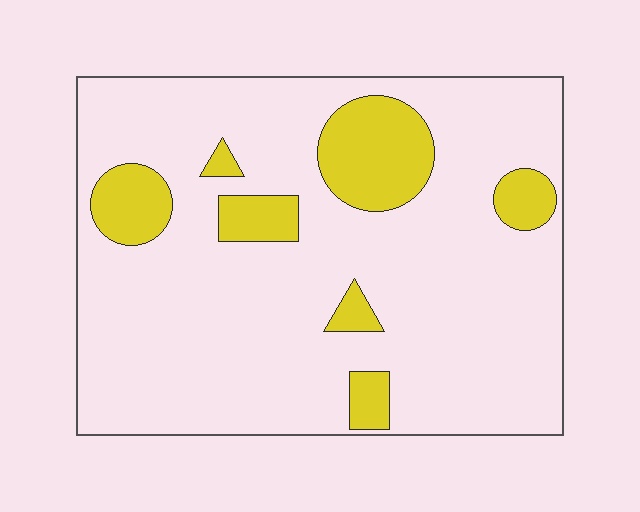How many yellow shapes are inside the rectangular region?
7.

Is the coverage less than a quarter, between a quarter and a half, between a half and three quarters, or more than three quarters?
Less than a quarter.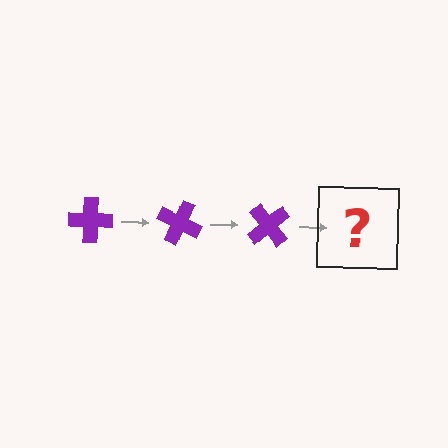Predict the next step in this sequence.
The next step is a purple cross rotated 75 degrees.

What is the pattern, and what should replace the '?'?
The pattern is that the cross rotates 25 degrees each step. The '?' should be a purple cross rotated 75 degrees.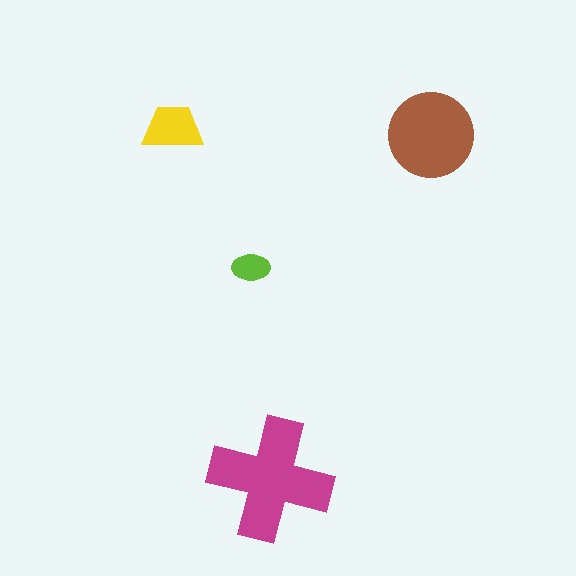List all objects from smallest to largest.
The lime ellipse, the yellow trapezoid, the brown circle, the magenta cross.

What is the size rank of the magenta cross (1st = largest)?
1st.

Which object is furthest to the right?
The brown circle is rightmost.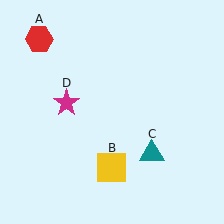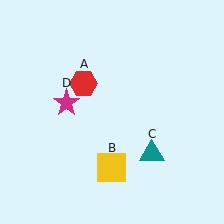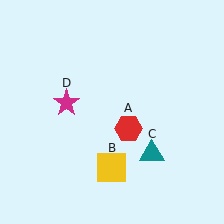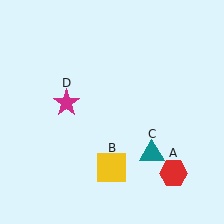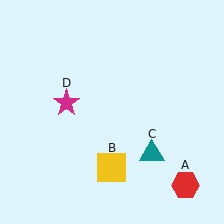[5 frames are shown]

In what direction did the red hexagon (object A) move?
The red hexagon (object A) moved down and to the right.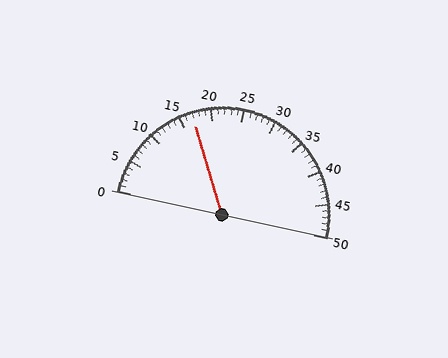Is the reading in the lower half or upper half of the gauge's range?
The reading is in the lower half of the range (0 to 50).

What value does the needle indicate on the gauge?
The needle indicates approximately 17.